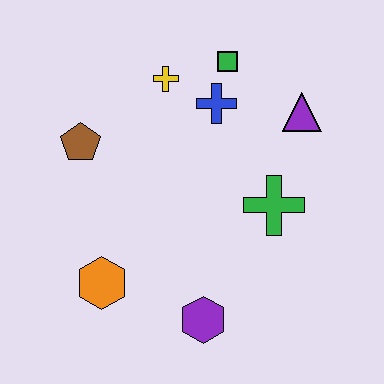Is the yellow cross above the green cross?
Yes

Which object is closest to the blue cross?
The green square is closest to the blue cross.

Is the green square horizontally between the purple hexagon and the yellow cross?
No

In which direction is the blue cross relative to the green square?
The blue cross is below the green square.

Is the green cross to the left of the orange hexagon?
No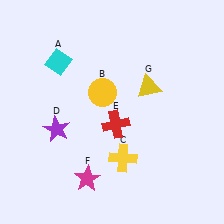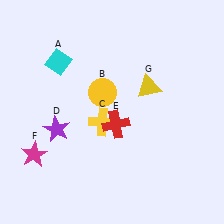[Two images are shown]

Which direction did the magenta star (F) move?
The magenta star (F) moved left.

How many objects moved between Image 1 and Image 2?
2 objects moved between the two images.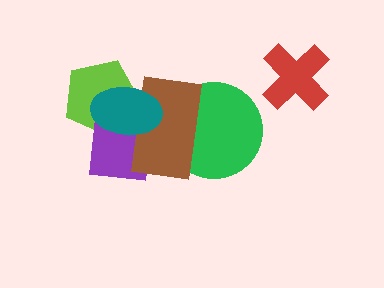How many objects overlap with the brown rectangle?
4 objects overlap with the brown rectangle.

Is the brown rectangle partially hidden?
Yes, it is partially covered by another shape.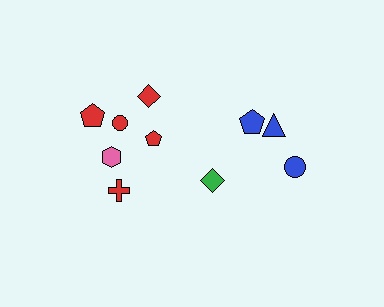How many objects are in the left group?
There are 6 objects.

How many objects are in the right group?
There are 4 objects.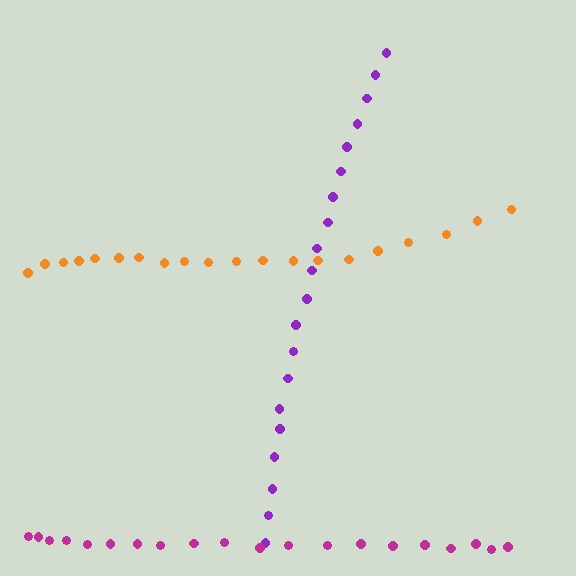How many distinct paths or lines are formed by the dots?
There are 3 distinct paths.